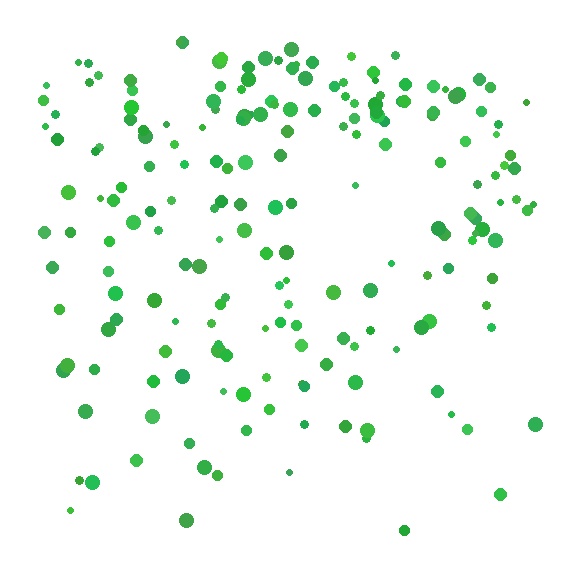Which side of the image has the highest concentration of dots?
The top.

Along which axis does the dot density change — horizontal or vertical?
Vertical.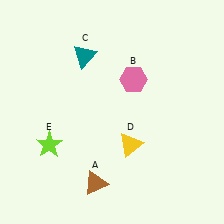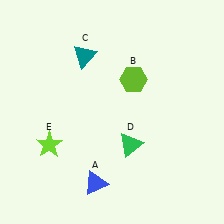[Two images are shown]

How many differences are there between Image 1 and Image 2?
There are 3 differences between the two images.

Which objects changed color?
A changed from brown to blue. B changed from pink to lime. D changed from yellow to green.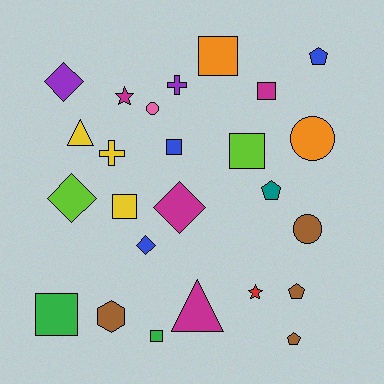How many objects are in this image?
There are 25 objects.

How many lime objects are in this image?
There are 2 lime objects.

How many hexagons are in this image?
There is 1 hexagon.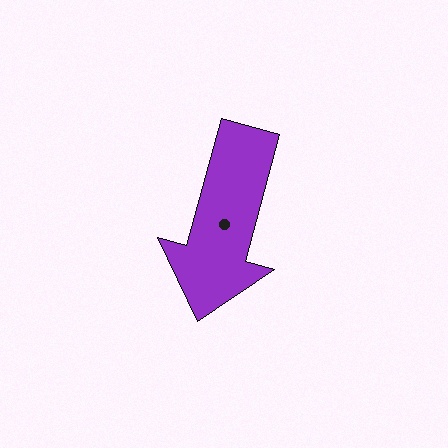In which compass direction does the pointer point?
South.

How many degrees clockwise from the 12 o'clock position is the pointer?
Approximately 195 degrees.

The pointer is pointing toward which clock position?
Roughly 7 o'clock.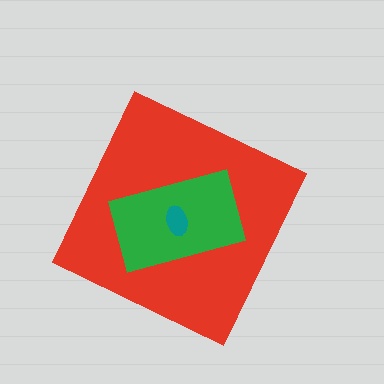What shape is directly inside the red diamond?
The green rectangle.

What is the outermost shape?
The red diamond.